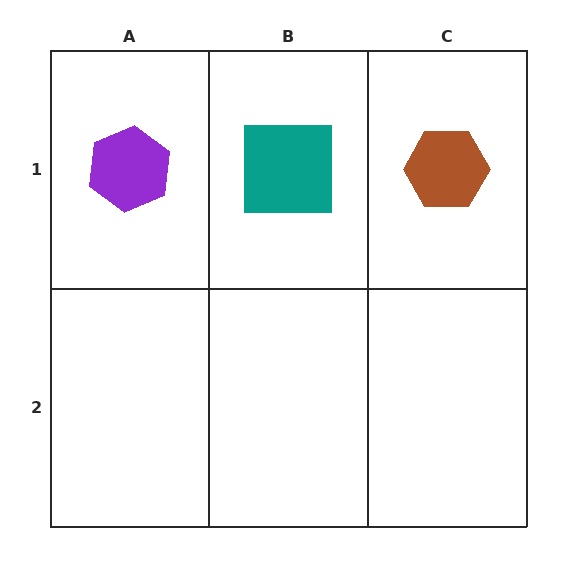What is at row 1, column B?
A teal square.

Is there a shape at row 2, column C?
No, that cell is empty.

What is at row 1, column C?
A brown hexagon.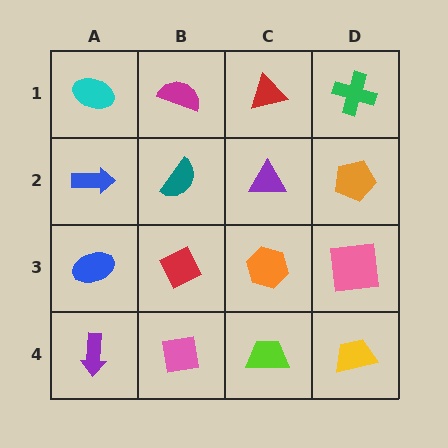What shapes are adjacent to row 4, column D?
A pink square (row 3, column D), a lime trapezoid (row 4, column C).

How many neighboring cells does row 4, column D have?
2.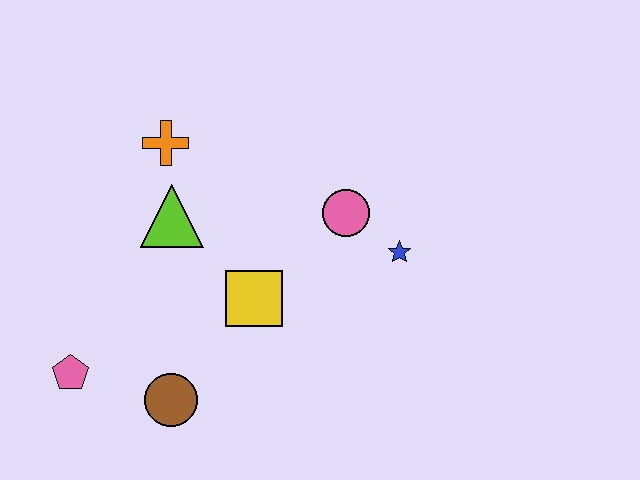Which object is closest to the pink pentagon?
The brown circle is closest to the pink pentagon.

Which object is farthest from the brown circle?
The blue star is farthest from the brown circle.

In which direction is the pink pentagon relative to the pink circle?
The pink pentagon is to the left of the pink circle.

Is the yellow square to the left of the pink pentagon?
No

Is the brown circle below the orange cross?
Yes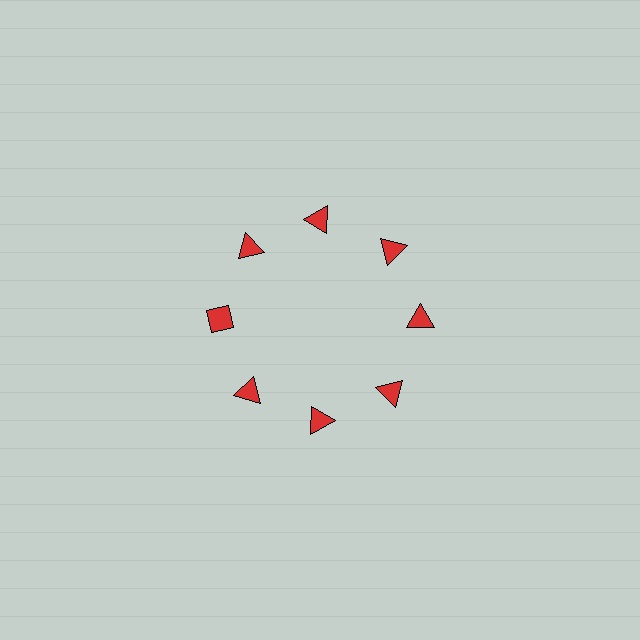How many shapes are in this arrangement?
There are 8 shapes arranged in a ring pattern.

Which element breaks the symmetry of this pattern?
The red diamond at roughly the 9 o'clock position breaks the symmetry. All other shapes are red triangles.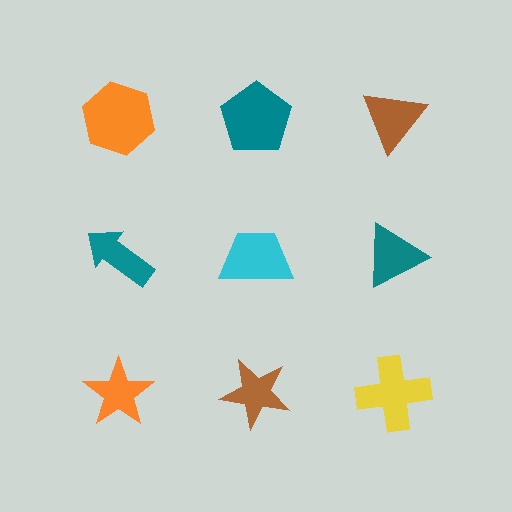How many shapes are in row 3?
3 shapes.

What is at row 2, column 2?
A cyan trapezoid.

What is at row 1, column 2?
A teal pentagon.